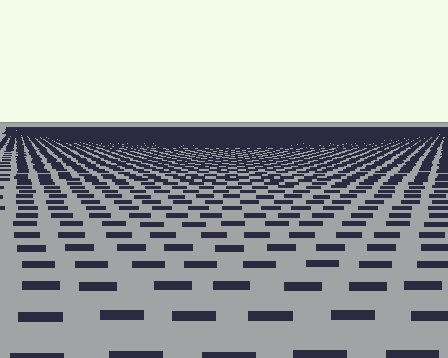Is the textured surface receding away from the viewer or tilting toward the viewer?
The surface is receding away from the viewer. Texture elements get smaller and denser toward the top.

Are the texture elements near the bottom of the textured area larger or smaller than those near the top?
Larger. Near the bottom, elements are closer to the viewer and appear at a bigger on-screen size.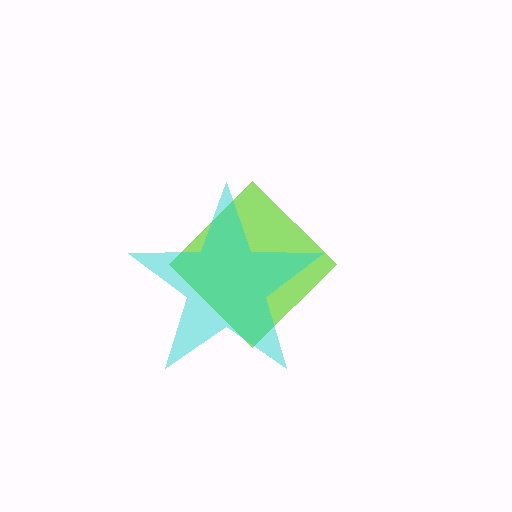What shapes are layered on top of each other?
The layered shapes are: a lime diamond, a cyan star.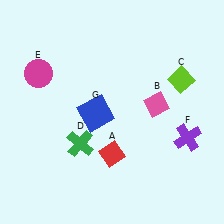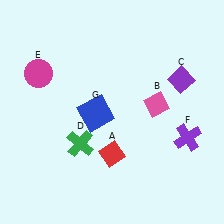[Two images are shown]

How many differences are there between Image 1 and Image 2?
There is 1 difference between the two images.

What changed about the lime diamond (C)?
In Image 1, C is lime. In Image 2, it changed to purple.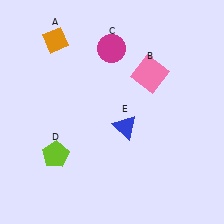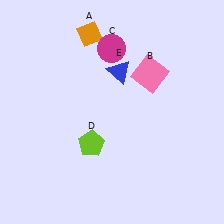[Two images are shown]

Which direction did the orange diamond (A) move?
The orange diamond (A) moved right.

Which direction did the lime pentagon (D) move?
The lime pentagon (D) moved right.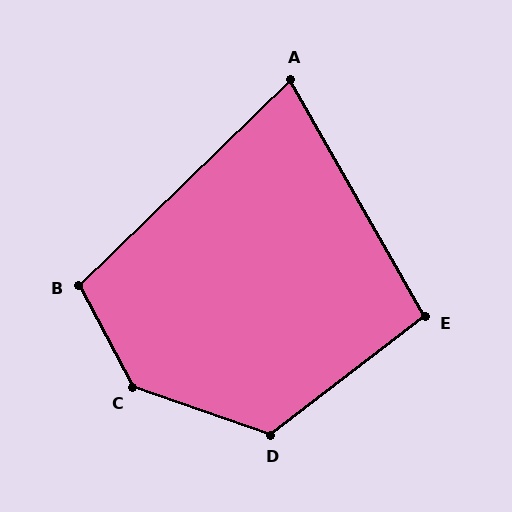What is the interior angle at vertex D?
Approximately 123 degrees (obtuse).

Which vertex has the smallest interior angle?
A, at approximately 75 degrees.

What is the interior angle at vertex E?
Approximately 98 degrees (obtuse).